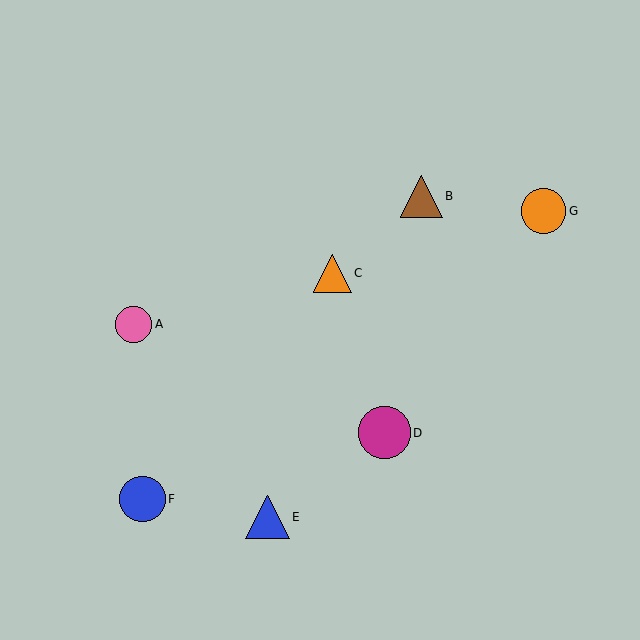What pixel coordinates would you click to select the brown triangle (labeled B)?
Click at (421, 196) to select the brown triangle B.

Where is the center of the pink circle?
The center of the pink circle is at (134, 324).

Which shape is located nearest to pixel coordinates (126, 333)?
The pink circle (labeled A) at (134, 324) is nearest to that location.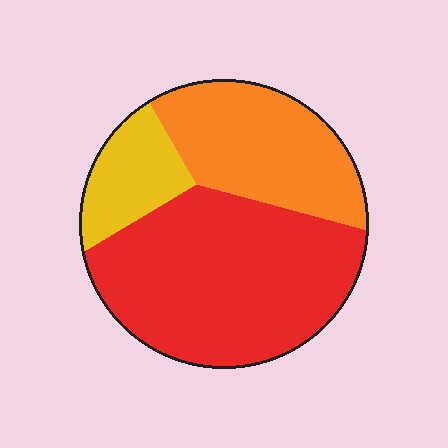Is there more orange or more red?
Red.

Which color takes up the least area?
Yellow, at roughly 15%.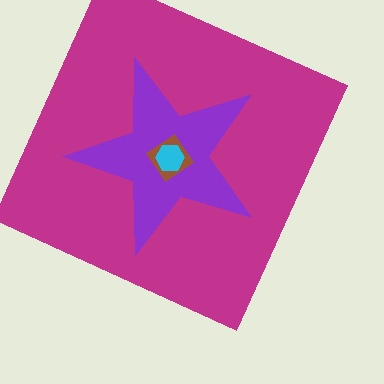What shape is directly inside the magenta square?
The purple star.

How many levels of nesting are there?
4.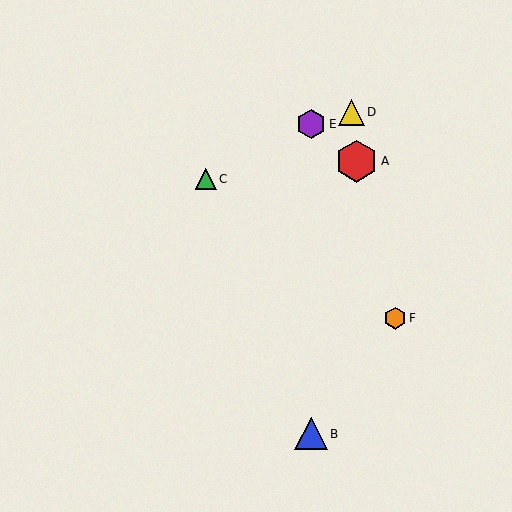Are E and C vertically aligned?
No, E is at x≈311 and C is at x≈206.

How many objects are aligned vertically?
2 objects (B, E) are aligned vertically.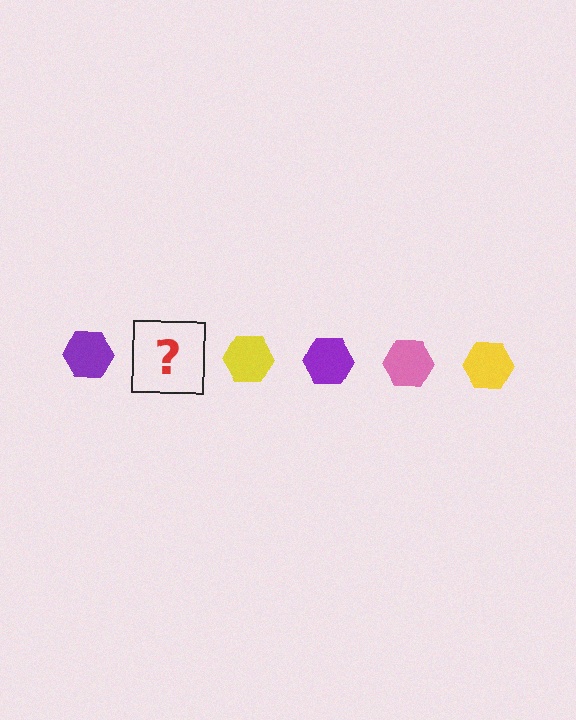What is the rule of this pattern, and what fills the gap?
The rule is that the pattern cycles through purple, pink, yellow hexagons. The gap should be filled with a pink hexagon.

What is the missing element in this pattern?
The missing element is a pink hexagon.